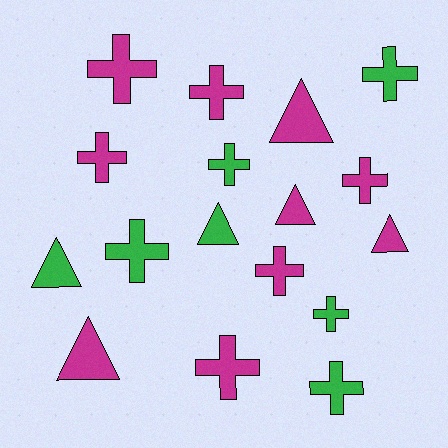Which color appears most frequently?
Magenta, with 10 objects.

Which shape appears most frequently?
Cross, with 11 objects.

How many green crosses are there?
There are 5 green crosses.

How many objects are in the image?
There are 17 objects.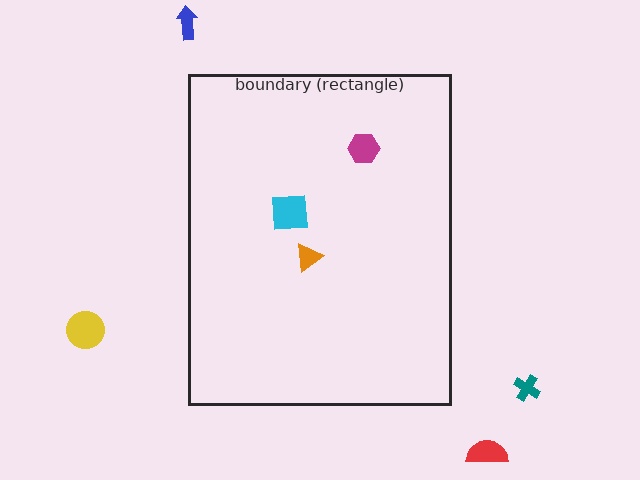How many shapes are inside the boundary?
3 inside, 4 outside.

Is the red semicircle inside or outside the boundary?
Outside.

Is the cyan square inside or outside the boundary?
Inside.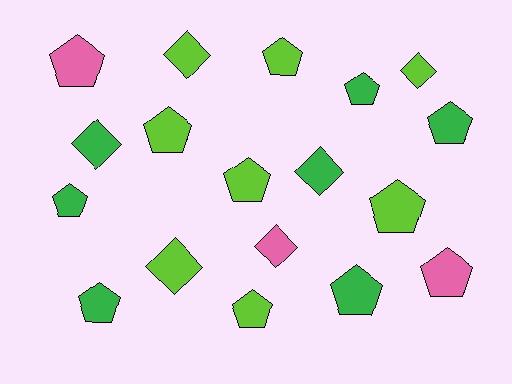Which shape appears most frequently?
Pentagon, with 12 objects.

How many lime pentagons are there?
There are 5 lime pentagons.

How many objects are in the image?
There are 18 objects.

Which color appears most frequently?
Lime, with 8 objects.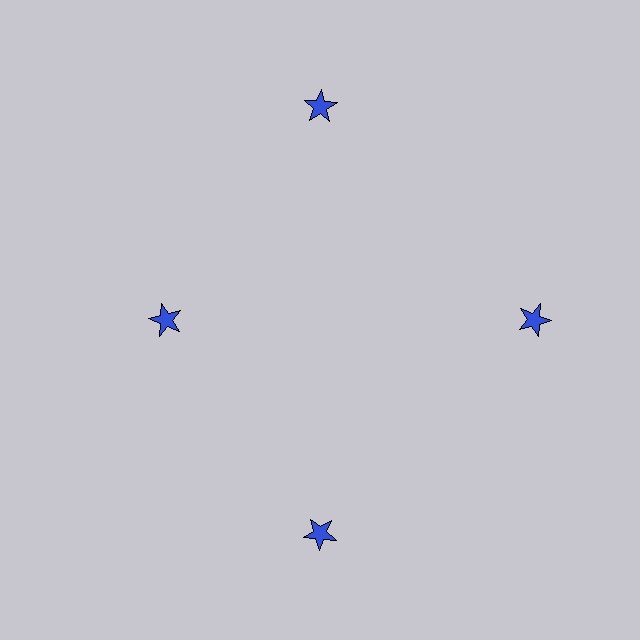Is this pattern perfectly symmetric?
No. The 4 blue stars are arranged in a ring, but one element near the 9 o'clock position is pulled inward toward the center, breaking the 4-fold rotational symmetry.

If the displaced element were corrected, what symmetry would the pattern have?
It would have 4-fold rotational symmetry — the pattern would map onto itself every 90 degrees.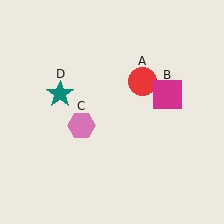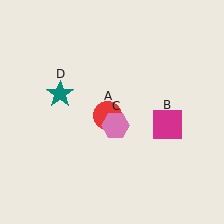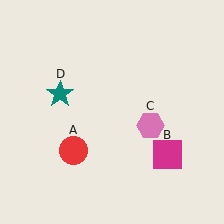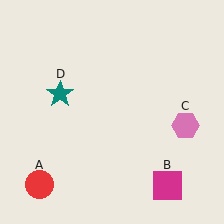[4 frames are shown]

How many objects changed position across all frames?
3 objects changed position: red circle (object A), magenta square (object B), pink hexagon (object C).